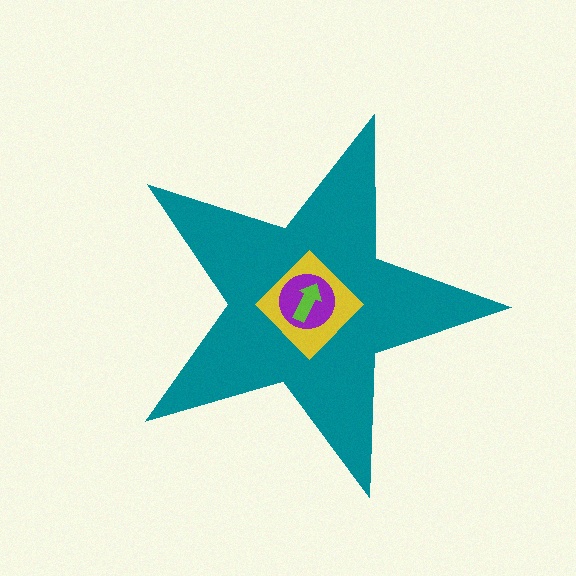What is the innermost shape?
The lime arrow.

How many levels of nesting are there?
4.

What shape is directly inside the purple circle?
The lime arrow.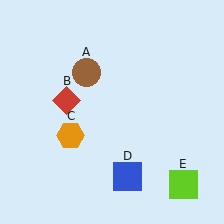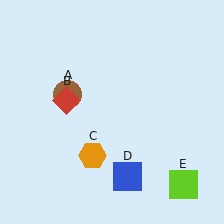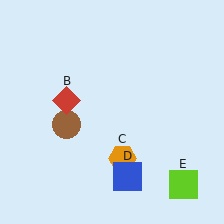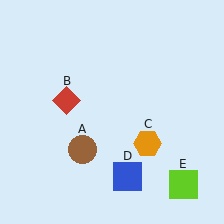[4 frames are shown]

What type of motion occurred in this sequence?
The brown circle (object A), orange hexagon (object C) rotated counterclockwise around the center of the scene.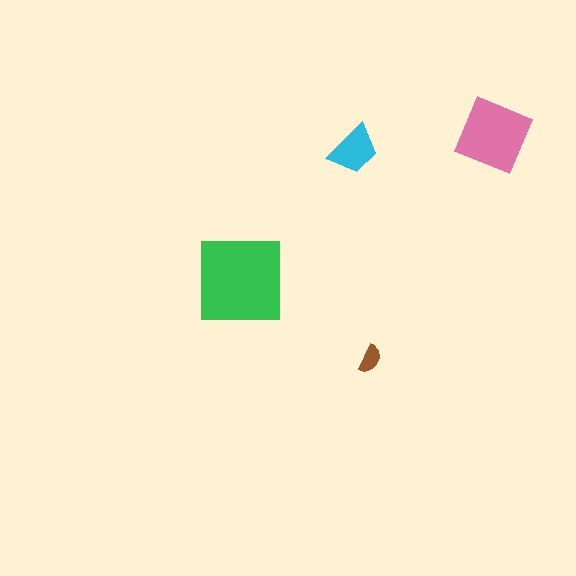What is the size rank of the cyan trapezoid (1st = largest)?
3rd.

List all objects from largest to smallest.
The green square, the pink diamond, the cyan trapezoid, the brown semicircle.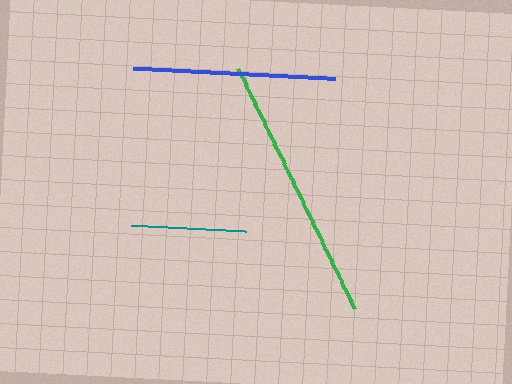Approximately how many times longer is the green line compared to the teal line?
The green line is approximately 2.3 times the length of the teal line.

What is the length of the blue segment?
The blue segment is approximately 202 pixels long.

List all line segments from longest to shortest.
From longest to shortest: green, blue, teal.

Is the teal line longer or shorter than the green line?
The green line is longer than the teal line.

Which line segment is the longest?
The green line is the longest at approximately 267 pixels.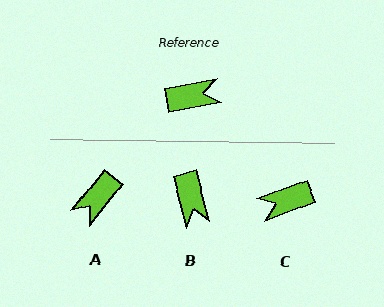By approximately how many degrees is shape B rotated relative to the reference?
Approximately 85 degrees clockwise.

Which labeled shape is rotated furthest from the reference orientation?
C, about 169 degrees away.